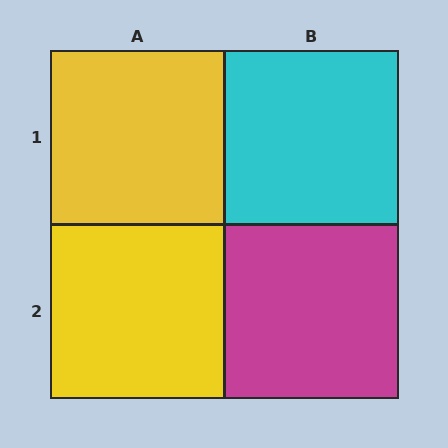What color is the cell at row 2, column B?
Magenta.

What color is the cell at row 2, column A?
Yellow.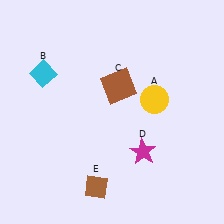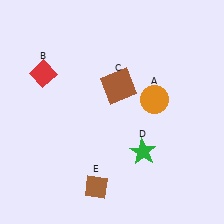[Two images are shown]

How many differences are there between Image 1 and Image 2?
There are 3 differences between the two images.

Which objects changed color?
A changed from yellow to orange. B changed from cyan to red. D changed from magenta to green.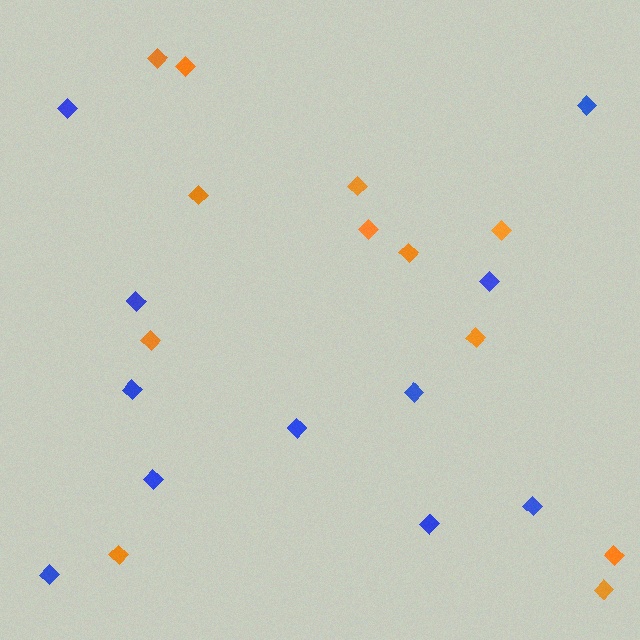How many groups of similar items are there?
There are 2 groups: one group of orange diamonds (12) and one group of blue diamonds (11).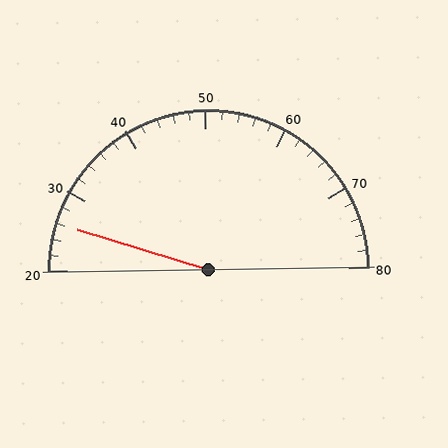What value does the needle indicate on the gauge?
The needle indicates approximately 26.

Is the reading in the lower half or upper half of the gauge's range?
The reading is in the lower half of the range (20 to 80).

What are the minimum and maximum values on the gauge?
The gauge ranges from 20 to 80.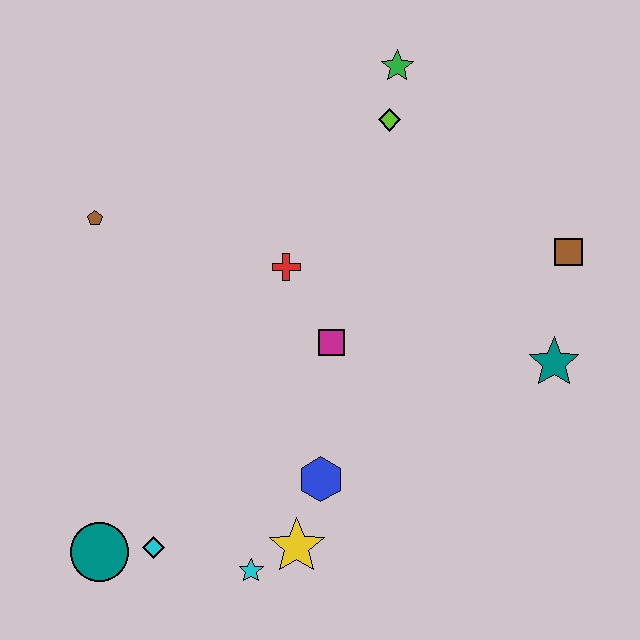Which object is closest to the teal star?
The brown square is closest to the teal star.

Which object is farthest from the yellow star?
The green star is farthest from the yellow star.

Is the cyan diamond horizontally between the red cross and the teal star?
No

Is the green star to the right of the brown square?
No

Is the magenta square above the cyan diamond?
Yes